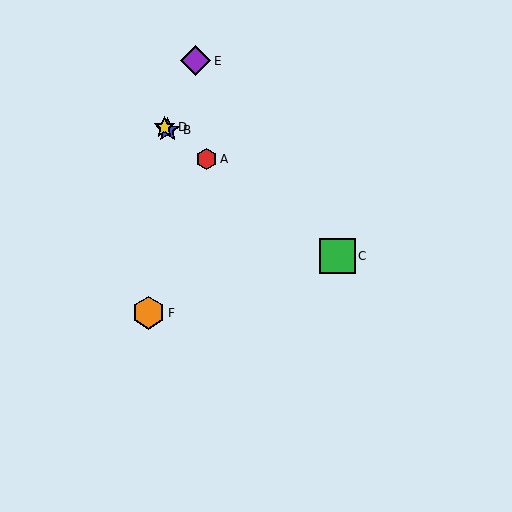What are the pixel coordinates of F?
Object F is at (149, 313).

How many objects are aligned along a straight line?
4 objects (A, B, C, D) are aligned along a straight line.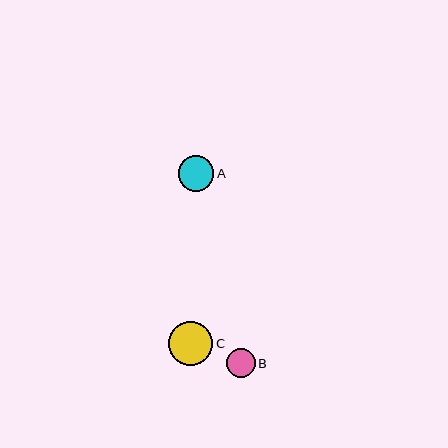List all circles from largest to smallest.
From largest to smallest: C, A, B.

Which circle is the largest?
Circle C is the largest with a size of approximately 44 pixels.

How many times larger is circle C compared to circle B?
Circle C is approximately 1.5 times the size of circle B.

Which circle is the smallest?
Circle B is the smallest with a size of approximately 29 pixels.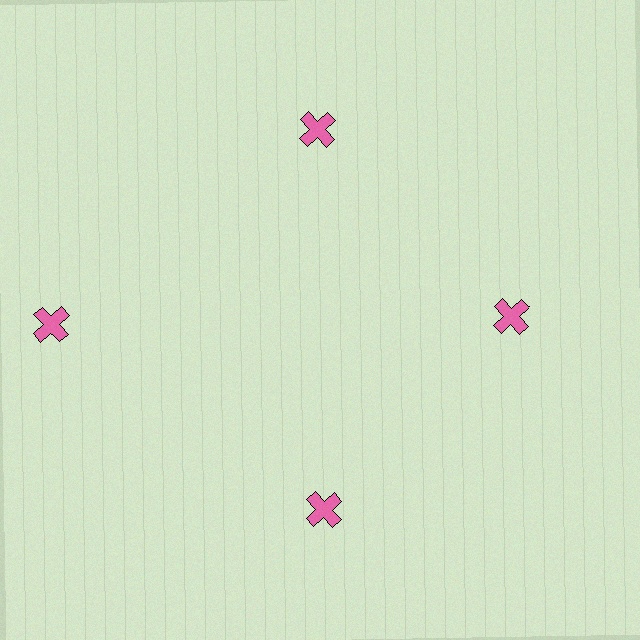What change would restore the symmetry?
The symmetry would be restored by moving it inward, back onto the ring so that all 4 crosses sit at equal angles and equal distance from the center.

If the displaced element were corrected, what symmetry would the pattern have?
It would have 4-fold rotational symmetry — the pattern would map onto itself every 90 degrees.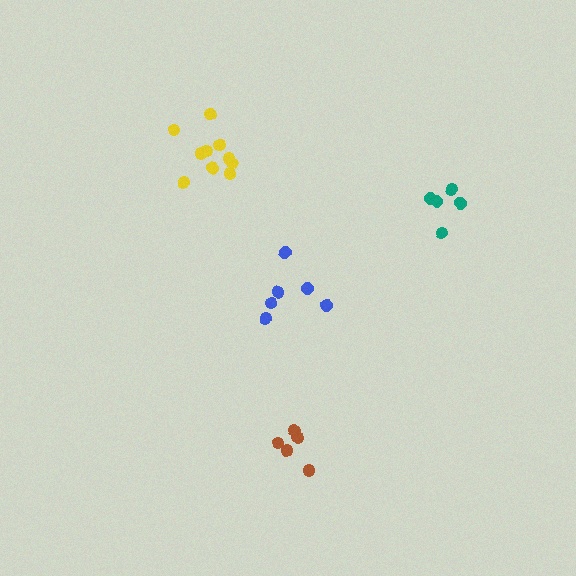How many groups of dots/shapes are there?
There are 4 groups.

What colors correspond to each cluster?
The clusters are colored: teal, brown, blue, yellow.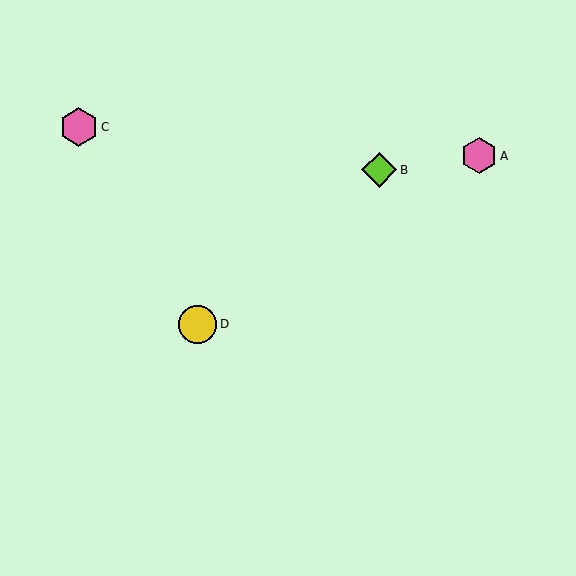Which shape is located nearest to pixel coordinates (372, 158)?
The lime diamond (labeled B) at (379, 170) is nearest to that location.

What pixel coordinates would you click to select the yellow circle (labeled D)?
Click at (198, 324) to select the yellow circle D.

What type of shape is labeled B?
Shape B is a lime diamond.